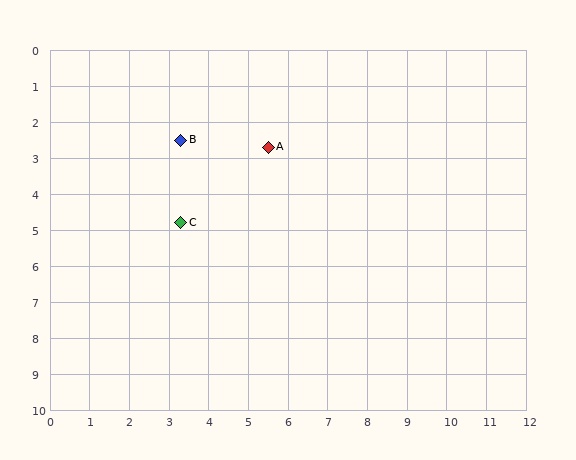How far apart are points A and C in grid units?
Points A and C are about 3.0 grid units apart.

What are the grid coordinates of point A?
Point A is at approximately (5.5, 2.7).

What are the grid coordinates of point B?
Point B is at approximately (3.3, 2.5).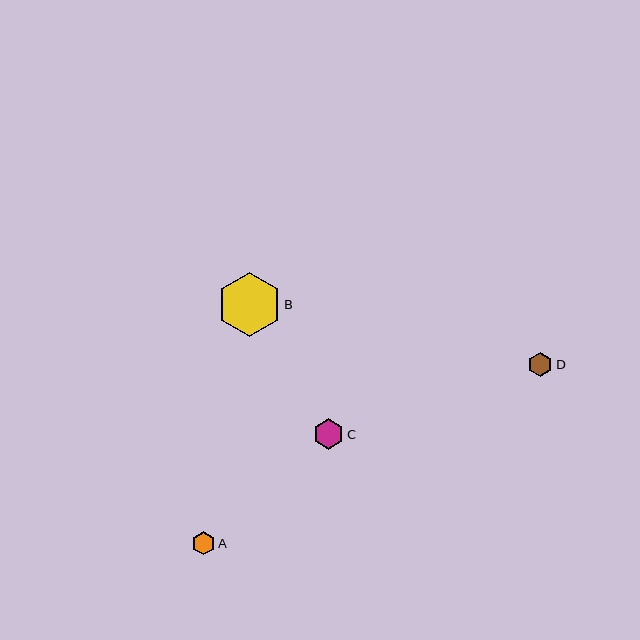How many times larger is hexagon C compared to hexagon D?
Hexagon C is approximately 1.3 times the size of hexagon D.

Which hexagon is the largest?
Hexagon B is the largest with a size of approximately 65 pixels.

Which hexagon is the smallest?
Hexagon A is the smallest with a size of approximately 23 pixels.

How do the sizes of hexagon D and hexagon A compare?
Hexagon D and hexagon A are approximately the same size.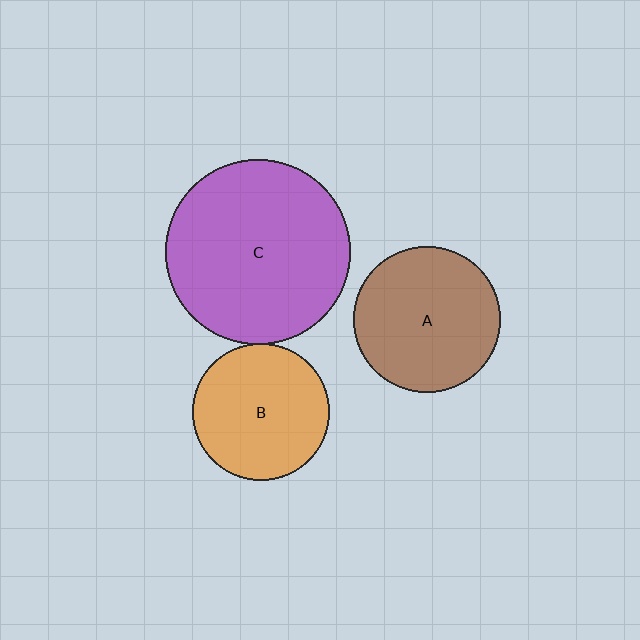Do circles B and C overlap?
Yes.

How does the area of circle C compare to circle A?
Approximately 1.6 times.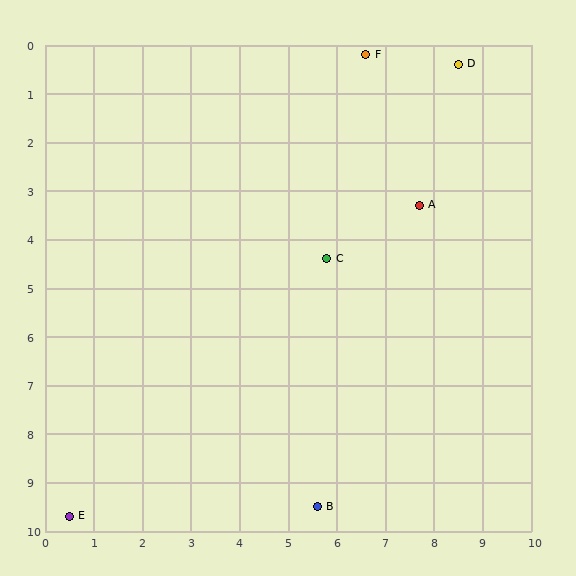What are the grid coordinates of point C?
Point C is at approximately (5.8, 4.4).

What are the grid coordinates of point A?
Point A is at approximately (7.7, 3.3).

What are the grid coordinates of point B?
Point B is at approximately (5.6, 9.5).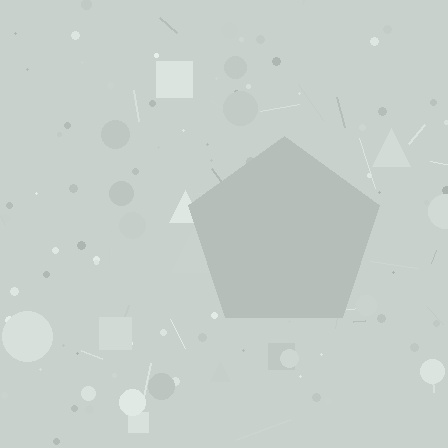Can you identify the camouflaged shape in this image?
The camouflaged shape is a pentagon.